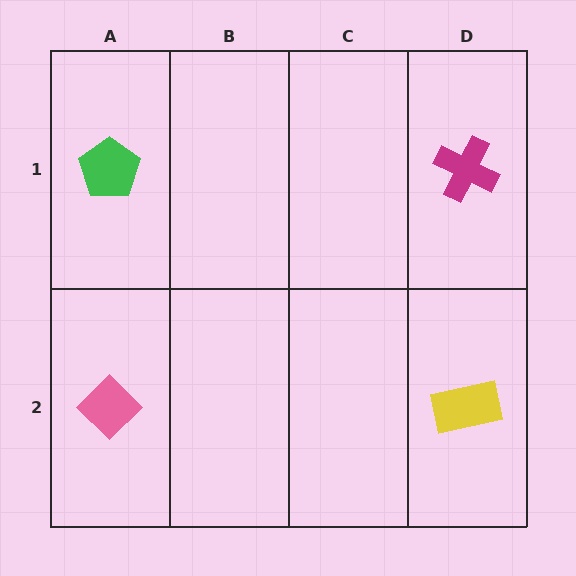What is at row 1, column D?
A magenta cross.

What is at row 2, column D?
A yellow rectangle.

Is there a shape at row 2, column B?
No, that cell is empty.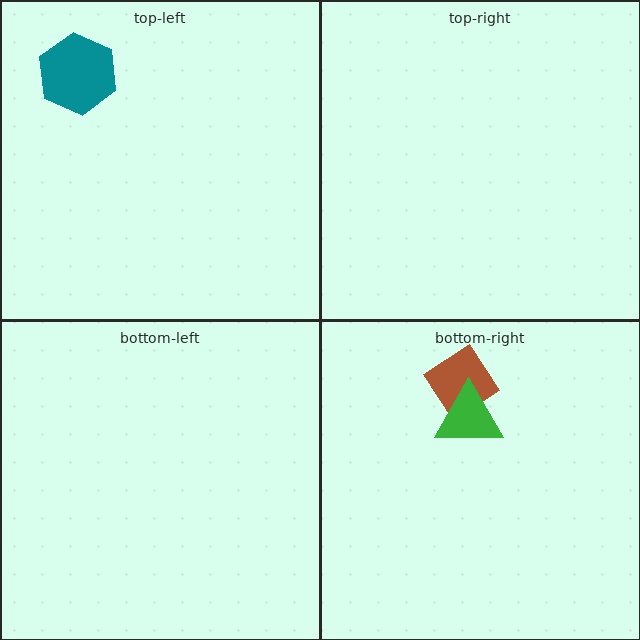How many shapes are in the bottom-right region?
2.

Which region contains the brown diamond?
The bottom-right region.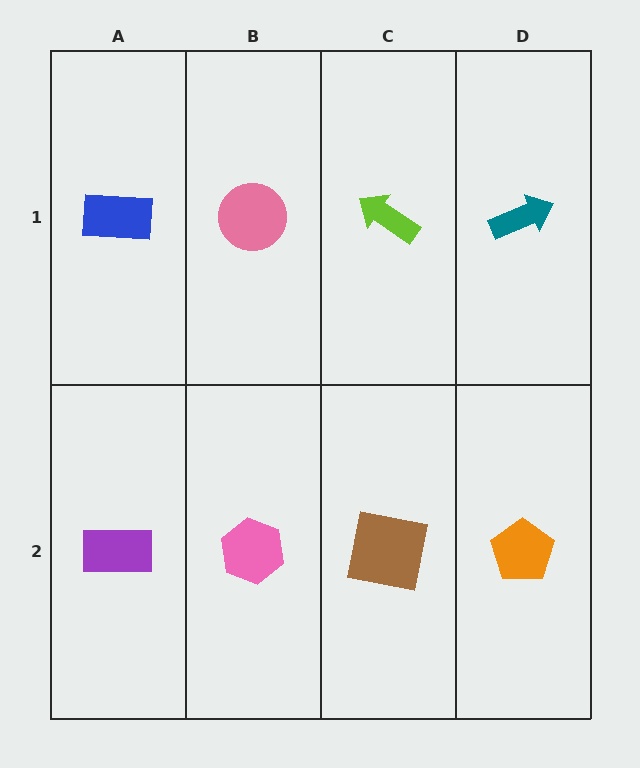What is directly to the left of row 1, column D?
A lime arrow.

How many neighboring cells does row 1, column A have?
2.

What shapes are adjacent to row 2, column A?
A blue rectangle (row 1, column A), a pink hexagon (row 2, column B).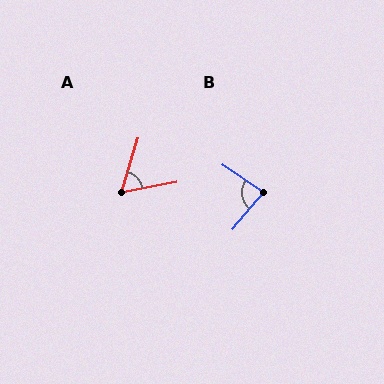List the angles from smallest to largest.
A (62°), B (84°).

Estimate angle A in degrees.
Approximately 62 degrees.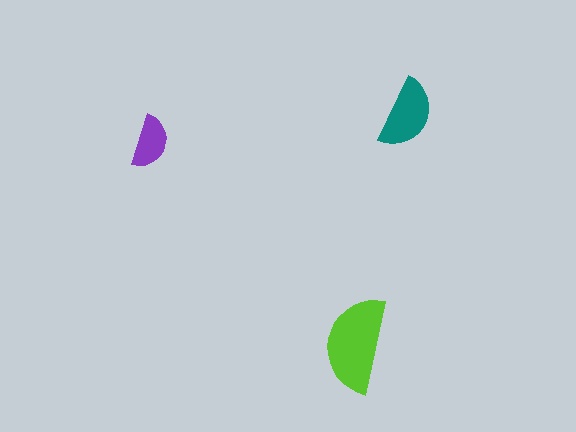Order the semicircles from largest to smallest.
the lime one, the teal one, the purple one.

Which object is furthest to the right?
The teal semicircle is rightmost.